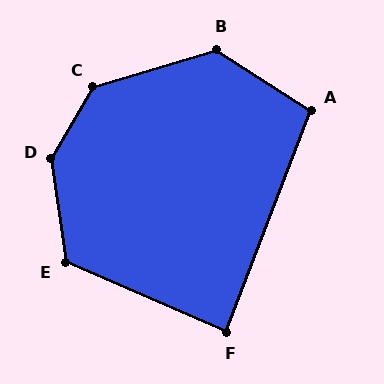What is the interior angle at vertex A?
Approximately 102 degrees (obtuse).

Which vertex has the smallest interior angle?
F, at approximately 87 degrees.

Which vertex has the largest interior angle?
D, at approximately 142 degrees.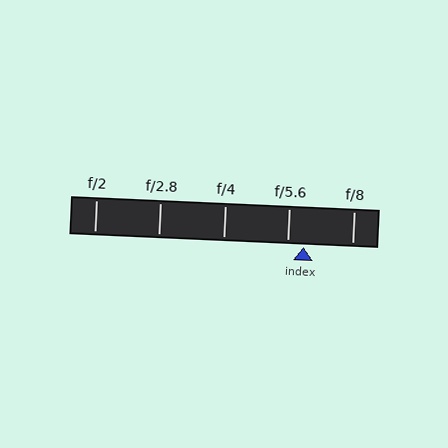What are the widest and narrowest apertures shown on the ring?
The widest aperture shown is f/2 and the narrowest is f/8.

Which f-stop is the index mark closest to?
The index mark is closest to f/5.6.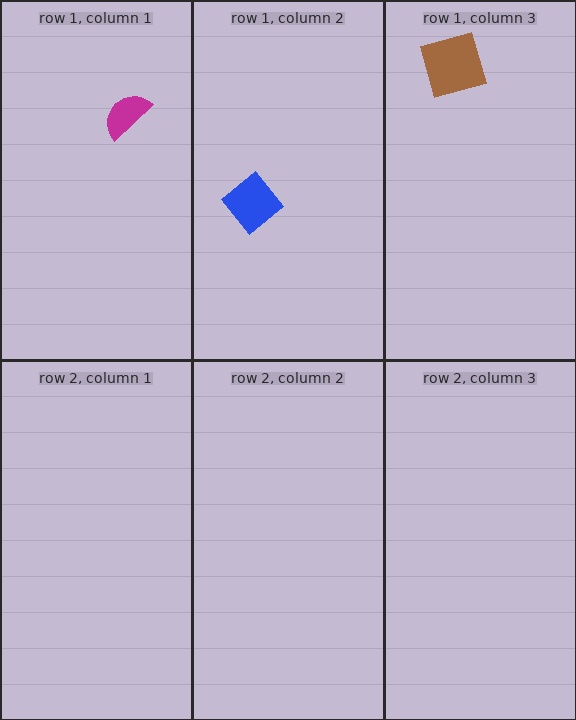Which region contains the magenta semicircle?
The row 1, column 1 region.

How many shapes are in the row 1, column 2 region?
1.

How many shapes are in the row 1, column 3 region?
1.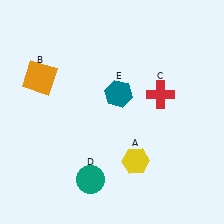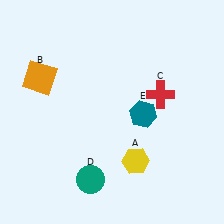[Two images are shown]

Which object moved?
The teal hexagon (E) moved right.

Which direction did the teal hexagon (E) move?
The teal hexagon (E) moved right.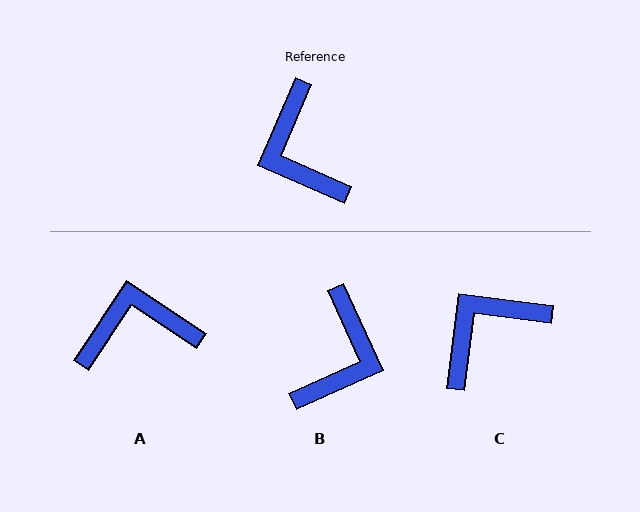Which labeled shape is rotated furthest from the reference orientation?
B, about 138 degrees away.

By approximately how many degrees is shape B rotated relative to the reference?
Approximately 138 degrees counter-clockwise.